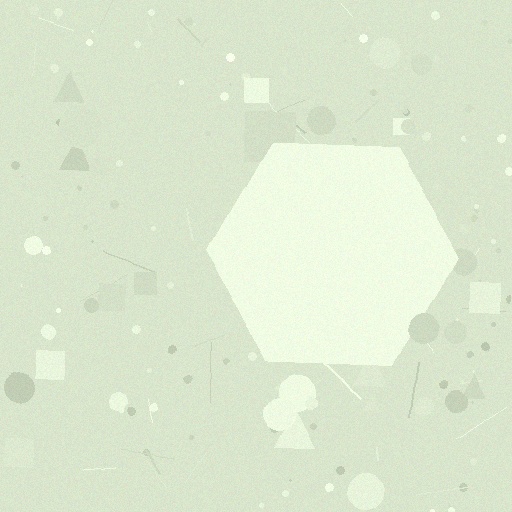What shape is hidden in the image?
A hexagon is hidden in the image.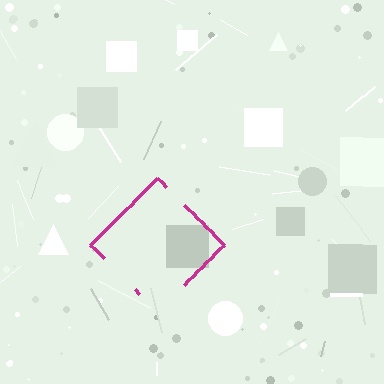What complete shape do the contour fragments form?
The contour fragments form a diamond.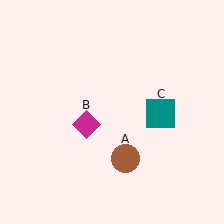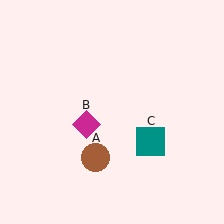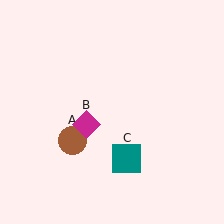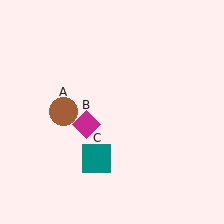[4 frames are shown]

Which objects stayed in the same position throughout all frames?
Magenta diamond (object B) remained stationary.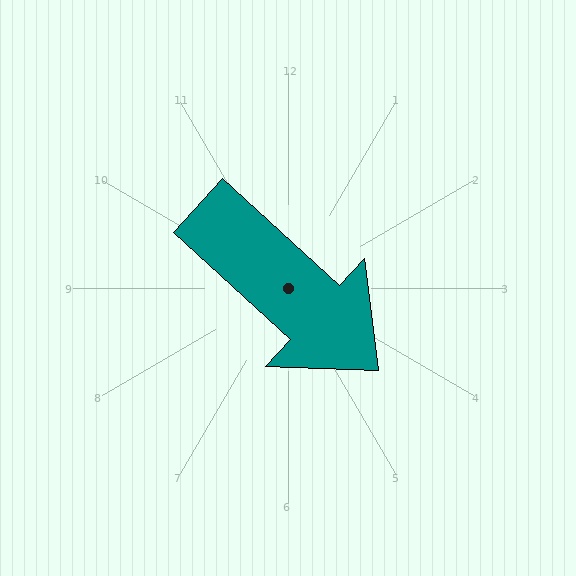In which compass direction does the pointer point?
Southeast.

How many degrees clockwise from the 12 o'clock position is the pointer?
Approximately 132 degrees.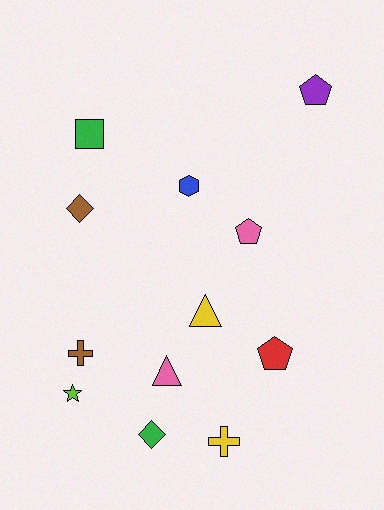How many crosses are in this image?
There are 2 crosses.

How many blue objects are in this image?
There is 1 blue object.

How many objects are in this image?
There are 12 objects.